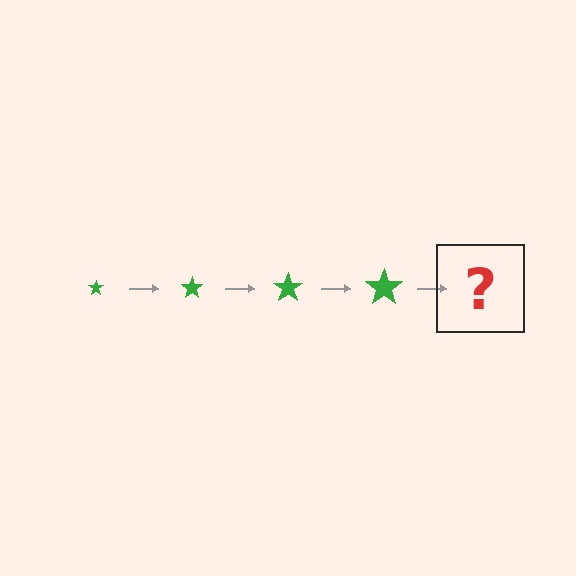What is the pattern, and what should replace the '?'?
The pattern is that the star gets progressively larger each step. The '?' should be a green star, larger than the previous one.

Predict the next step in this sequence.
The next step is a green star, larger than the previous one.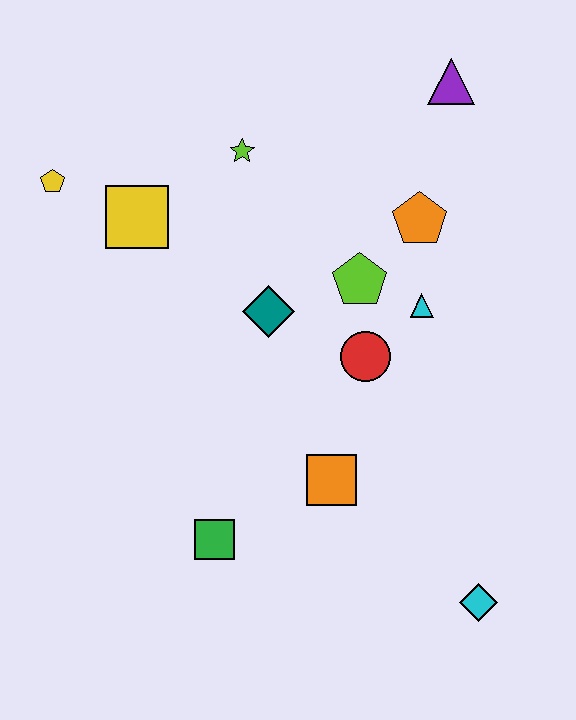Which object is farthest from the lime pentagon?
The cyan diamond is farthest from the lime pentagon.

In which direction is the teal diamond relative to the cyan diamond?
The teal diamond is above the cyan diamond.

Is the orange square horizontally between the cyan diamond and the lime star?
Yes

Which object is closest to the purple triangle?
The orange pentagon is closest to the purple triangle.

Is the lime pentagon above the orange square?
Yes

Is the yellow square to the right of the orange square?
No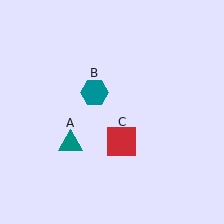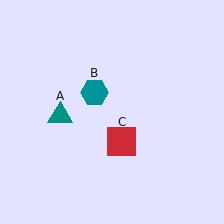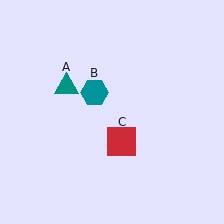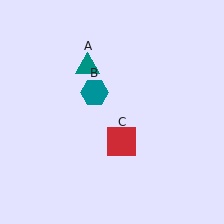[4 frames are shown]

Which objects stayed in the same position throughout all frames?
Teal hexagon (object B) and red square (object C) remained stationary.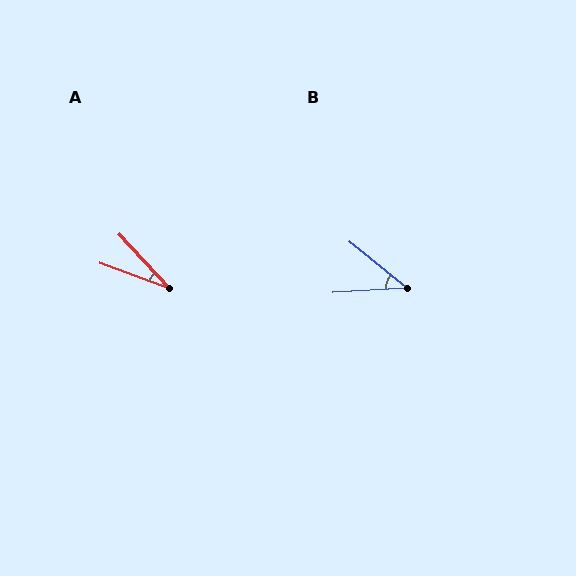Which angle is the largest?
B, at approximately 42 degrees.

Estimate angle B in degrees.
Approximately 42 degrees.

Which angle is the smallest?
A, at approximately 27 degrees.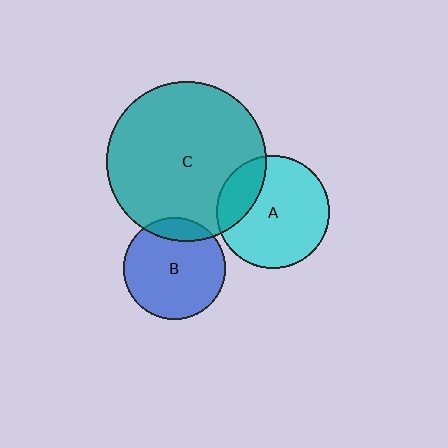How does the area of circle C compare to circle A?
Approximately 2.0 times.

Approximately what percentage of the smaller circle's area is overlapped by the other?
Approximately 15%.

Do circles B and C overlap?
Yes.